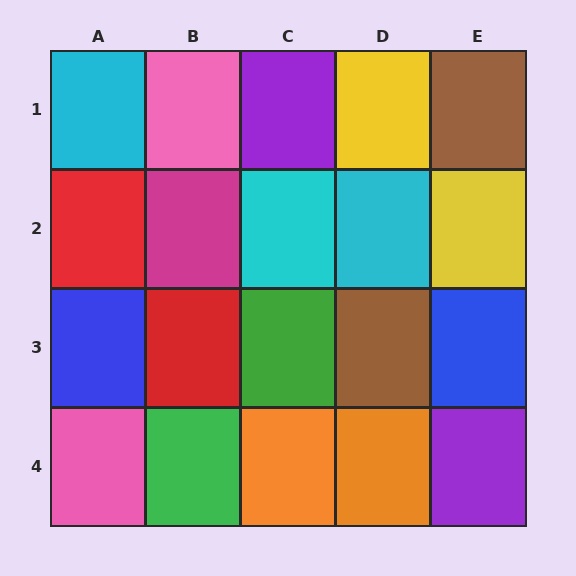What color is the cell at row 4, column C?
Orange.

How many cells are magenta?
1 cell is magenta.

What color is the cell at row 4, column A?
Pink.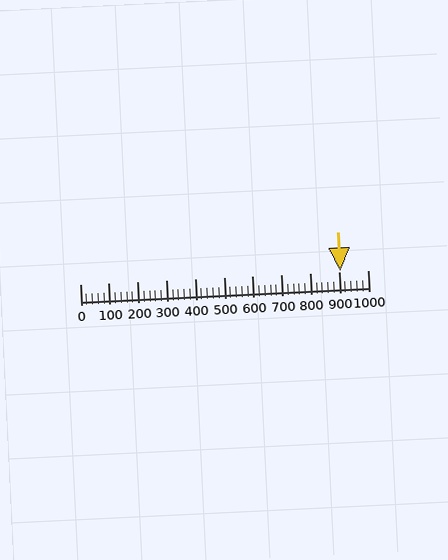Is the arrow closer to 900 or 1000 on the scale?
The arrow is closer to 900.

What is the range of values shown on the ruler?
The ruler shows values from 0 to 1000.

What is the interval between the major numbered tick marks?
The major tick marks are spaced 100 units apart.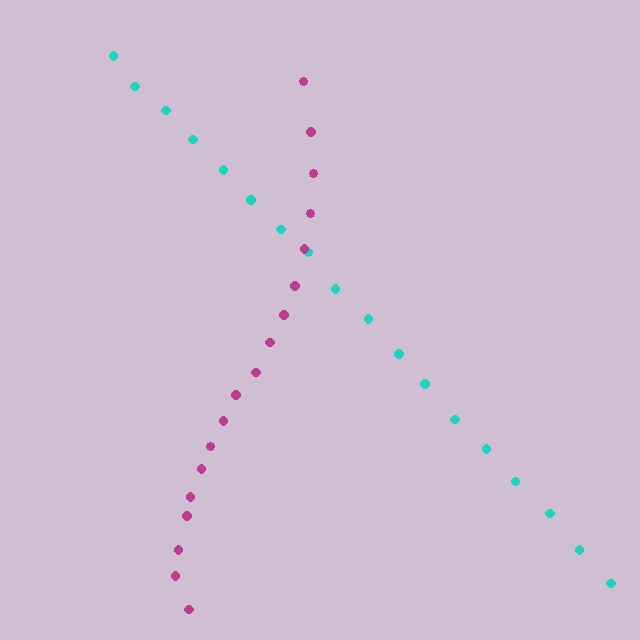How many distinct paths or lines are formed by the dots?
There are 2 distinct paths.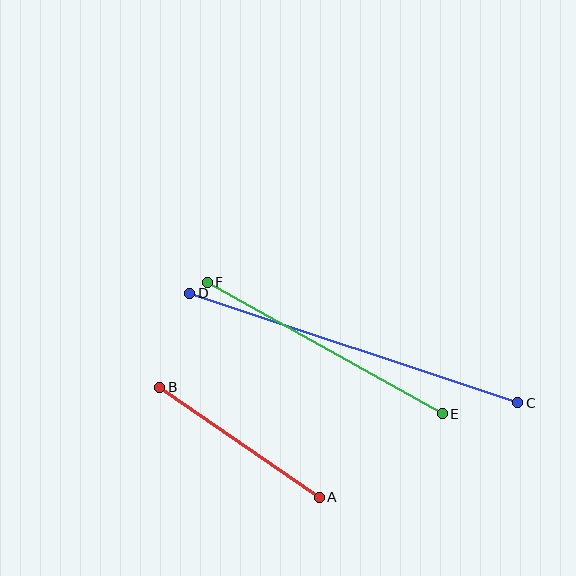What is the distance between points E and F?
The distance is approximately 269 pixels.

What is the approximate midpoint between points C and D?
The midpoint is at approximately (354, 348) pixels.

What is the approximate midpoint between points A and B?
The midpoint is at approximately (240, 442) pixels.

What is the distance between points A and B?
The distance is approximately 194 pixels.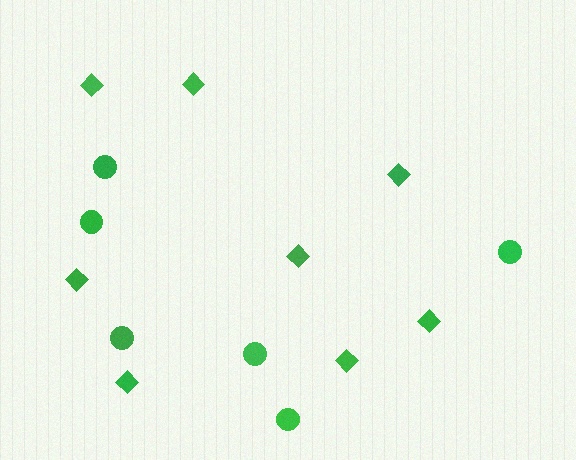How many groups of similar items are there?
There are 2 groups: one group of circles (6) and one group of diamonds (8).